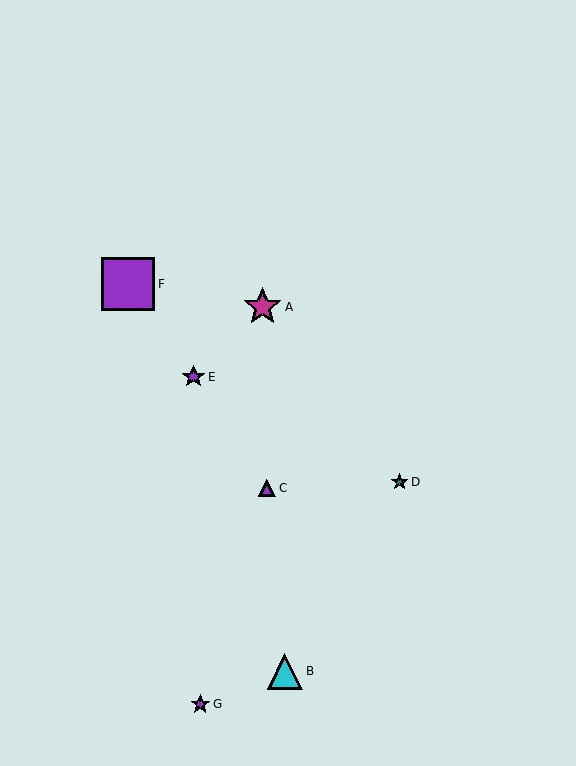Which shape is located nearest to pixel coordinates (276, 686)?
The cyan triangle (labeled B) at (285, 671) is nearest to that location.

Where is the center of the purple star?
The center of the purple star is at (193, 377).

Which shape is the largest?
The purple square (labeled F) is the largest.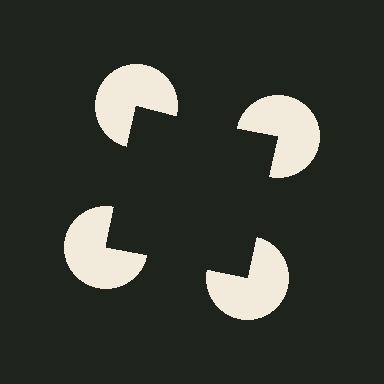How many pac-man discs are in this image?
There are 4 — one at each vertex of the illusory square.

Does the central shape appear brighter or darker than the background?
It typically appears slightly darker than the background, even though no actual brightness change is drawn.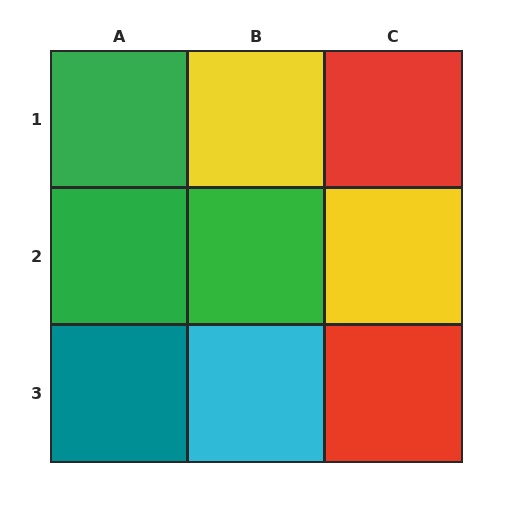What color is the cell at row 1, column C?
Red.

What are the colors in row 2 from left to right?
Green, green, yellow.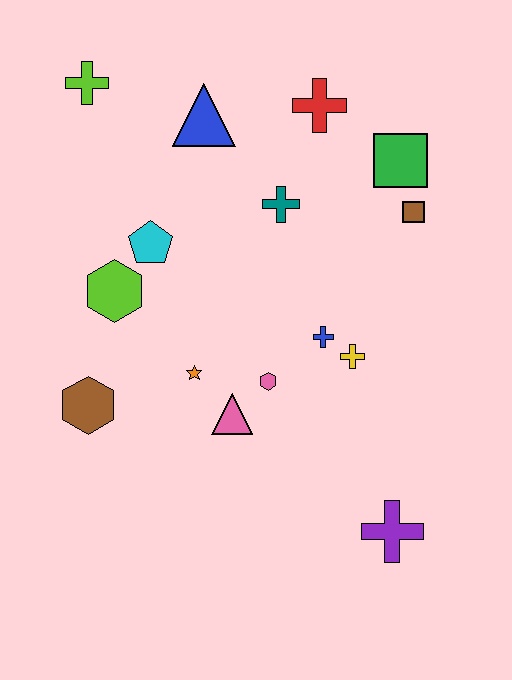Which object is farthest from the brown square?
The brown hexagon is farthest from the brown square.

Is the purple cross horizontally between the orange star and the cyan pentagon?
No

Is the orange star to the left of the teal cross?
Yes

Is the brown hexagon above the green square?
No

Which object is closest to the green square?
The brown square is closest to the green square.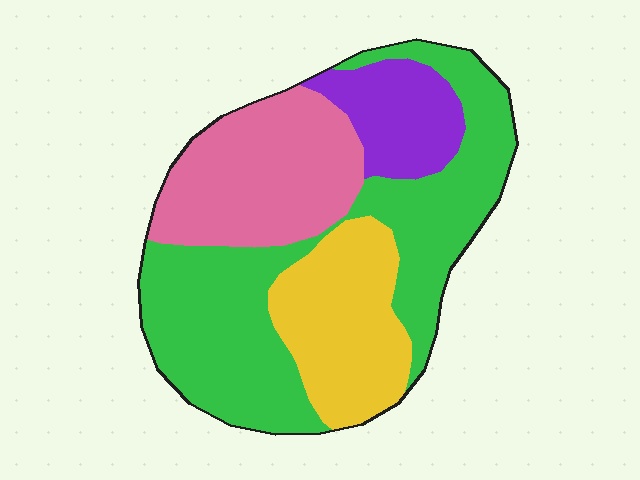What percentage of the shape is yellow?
Yellow takes up about one fifth (1/5) of the shape.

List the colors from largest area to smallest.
From largest to smallest: green, pink, yellow, purple.